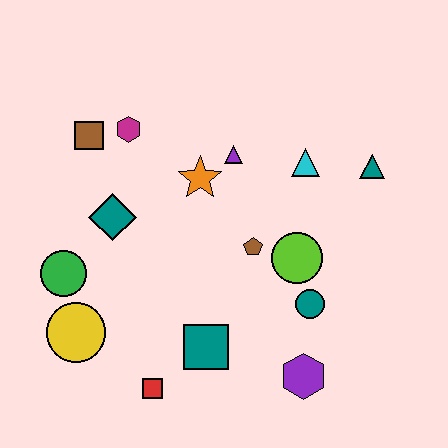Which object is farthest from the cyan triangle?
The yellow circle is farthest from the cyan triangle.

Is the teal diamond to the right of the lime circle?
No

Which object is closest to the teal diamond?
The green circle is closest to the teal diamond.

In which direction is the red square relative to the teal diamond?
The red square is below the teal diamond.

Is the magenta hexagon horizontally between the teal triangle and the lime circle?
No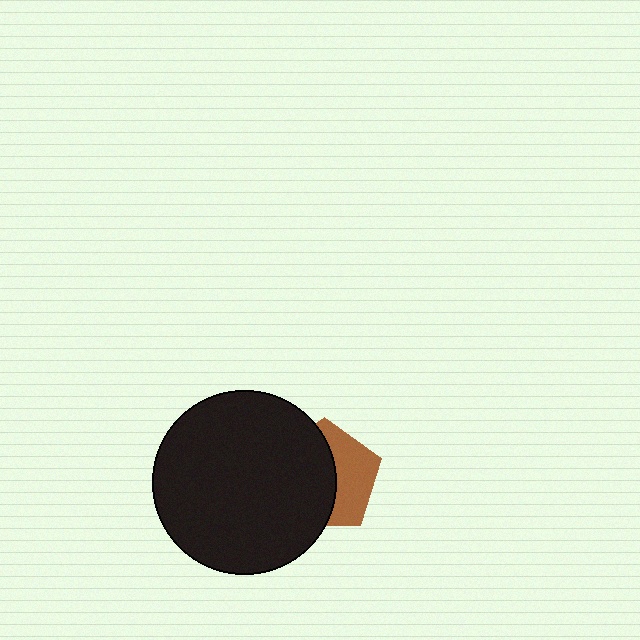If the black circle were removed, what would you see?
You would see the complete brown pentagon.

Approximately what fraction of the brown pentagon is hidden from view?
Roughly 58% of the brown pentagon is hidden behind the black circle.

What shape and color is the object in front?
The object in front is a black circle.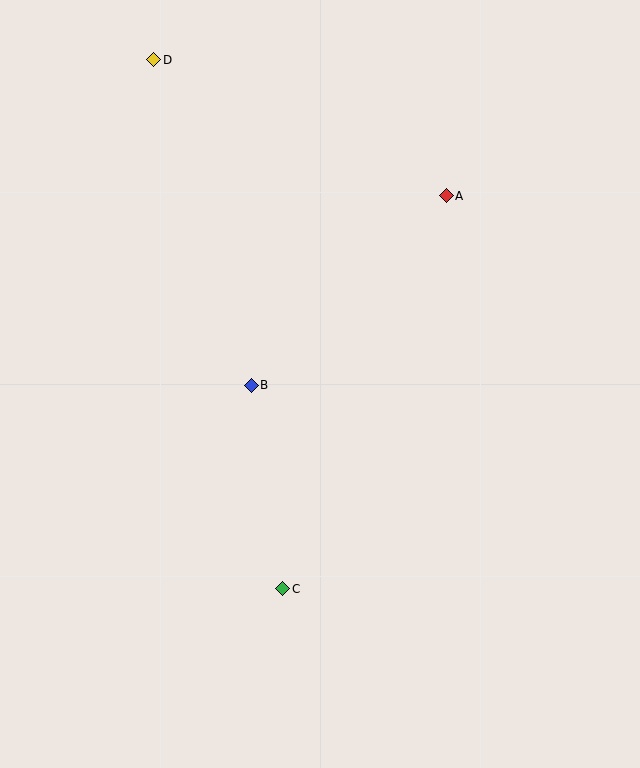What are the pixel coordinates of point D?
Point D is at (154, 60).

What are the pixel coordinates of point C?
Point C is at (283, 589).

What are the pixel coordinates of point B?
Point B is at (251, 385).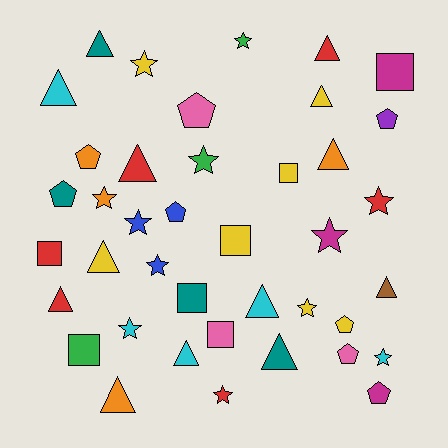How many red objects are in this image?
There are 6 red objects.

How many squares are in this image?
There are 7 squares.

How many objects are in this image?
There are 40 objects.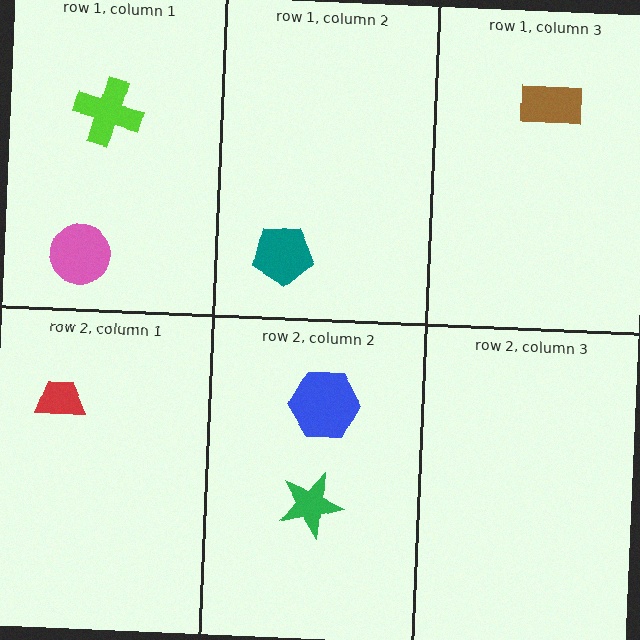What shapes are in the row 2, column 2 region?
The blue hexagon, the green star.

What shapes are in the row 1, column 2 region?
The teal pentagon.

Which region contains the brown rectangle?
The row 1, column 3 region.